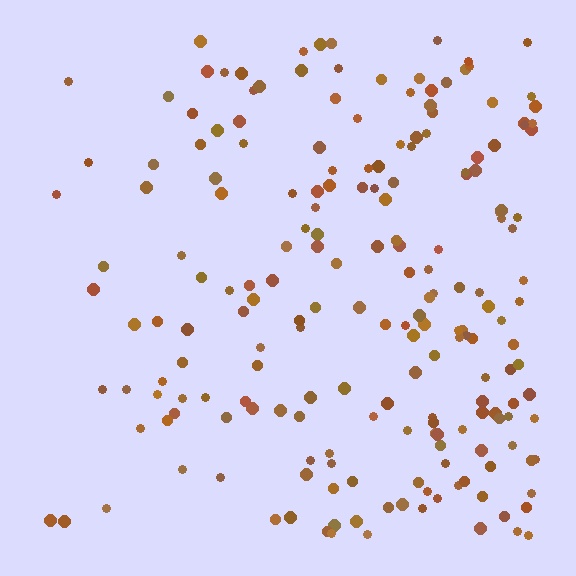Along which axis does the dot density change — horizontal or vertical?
Horizontal.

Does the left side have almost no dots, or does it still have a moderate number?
Still a moderate number, just noticeably fewer than the right.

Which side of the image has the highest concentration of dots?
The right.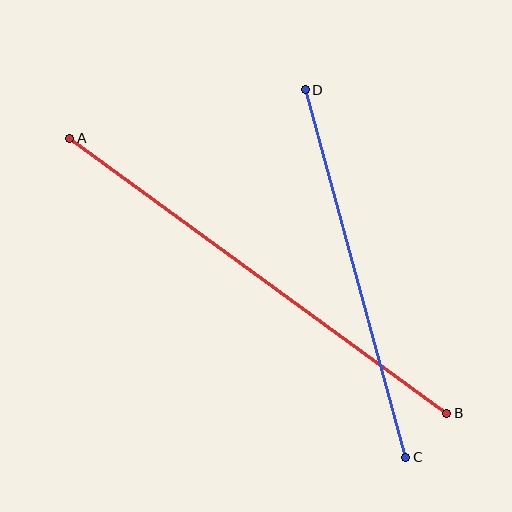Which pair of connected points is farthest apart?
Points A and B are farthest apart.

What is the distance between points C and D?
The distance is approximately 381 pixels.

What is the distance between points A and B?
The distance is approximately 467 pixels.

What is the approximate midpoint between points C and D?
The midpoint is at approximately (356, 274) pixels.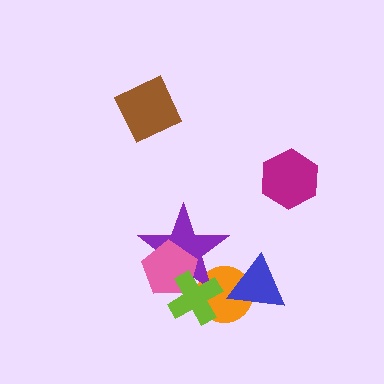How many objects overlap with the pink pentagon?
2 objects overlap with the pink pentagon.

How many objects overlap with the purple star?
3 objects overlap with the purple star.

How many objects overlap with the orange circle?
3 objects overlap with the orange circle.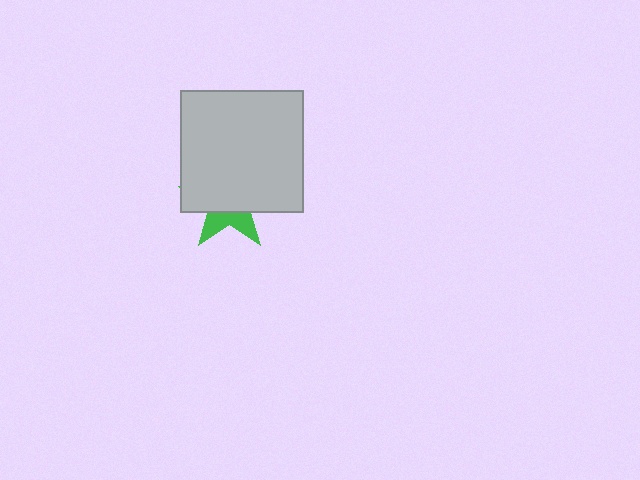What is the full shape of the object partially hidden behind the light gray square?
The partially hidden object is a green star.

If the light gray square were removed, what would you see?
You would see the complete green star.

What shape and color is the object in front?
The object in front is a light gray square.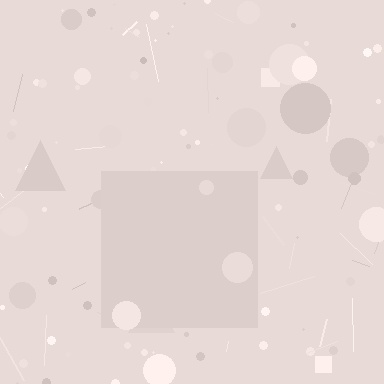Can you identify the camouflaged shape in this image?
The camouflaged shape is a square.